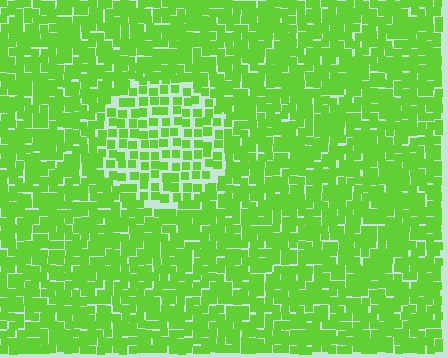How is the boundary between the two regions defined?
The boundary is defined by a change in element density (approximately 1.8x ratio). All elements are the same color, size, and shape.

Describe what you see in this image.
The image contains small lime elements arranged at two different densities. A circle-shaped region is visible where the elements are less densely packed than the surrounding area.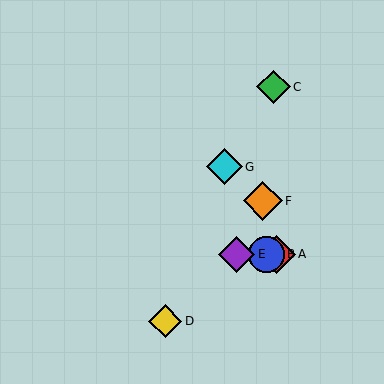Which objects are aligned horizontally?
Objects A, B, E are aligned horizontally.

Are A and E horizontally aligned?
Yes, both are at y≈254.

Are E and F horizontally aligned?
No, E is at y≈254 and F is at y≈201.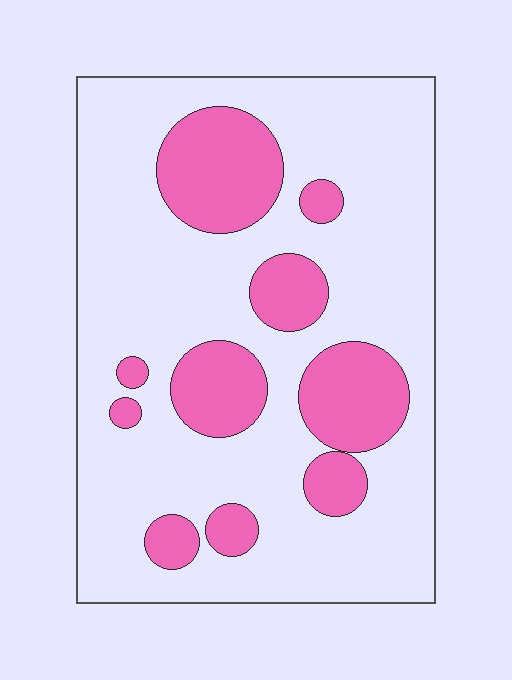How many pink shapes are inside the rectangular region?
10.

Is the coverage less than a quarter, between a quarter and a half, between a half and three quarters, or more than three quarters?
Less than a quarter.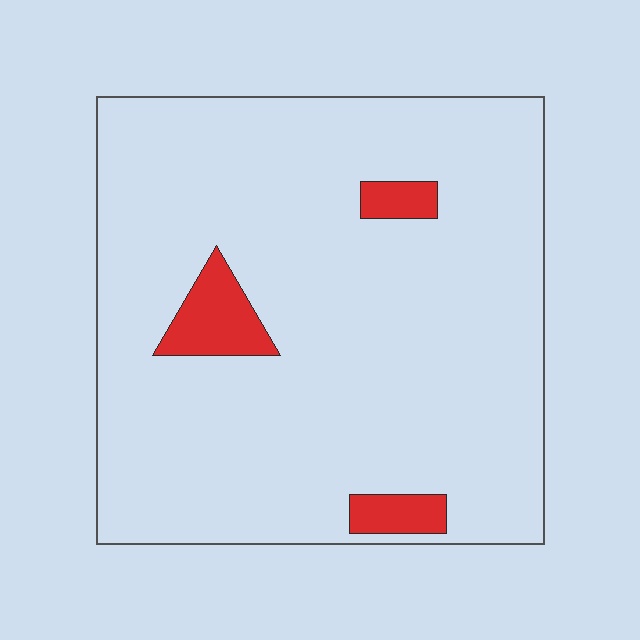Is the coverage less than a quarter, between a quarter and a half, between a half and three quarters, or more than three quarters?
Less than a quarter.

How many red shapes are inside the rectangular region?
3.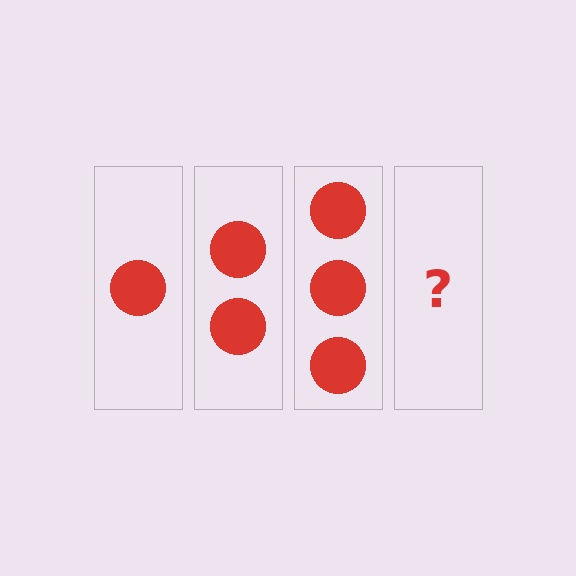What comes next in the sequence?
The next element should be 4 circles.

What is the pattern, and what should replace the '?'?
The pattern is that each step adds one more circle. The '?' should be 4 circles.